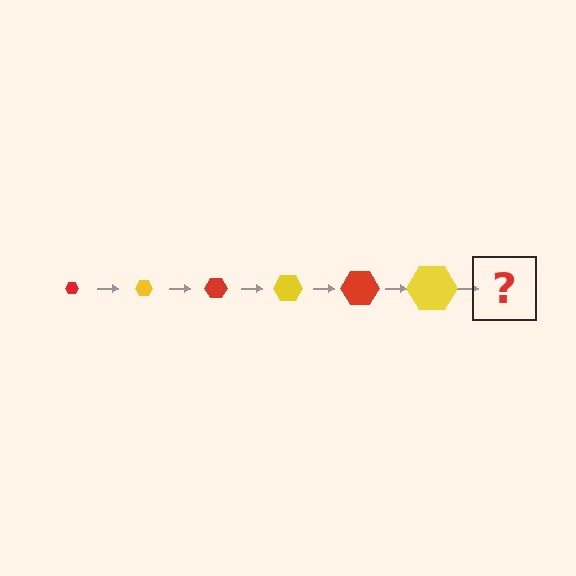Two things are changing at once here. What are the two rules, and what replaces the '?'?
The two rules are that the hexagon grows larger each step and the color cycles through red and yellow. The '?' should be a red hexagon, larger than the previous one.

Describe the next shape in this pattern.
It should be a red hexagon, larger than the previous one.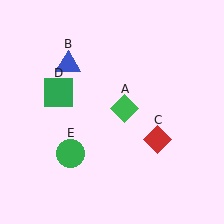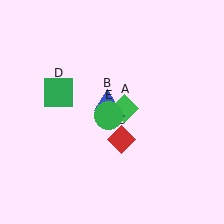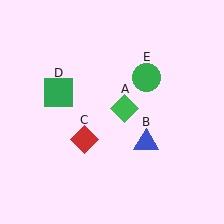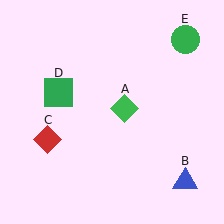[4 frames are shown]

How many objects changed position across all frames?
3 objects changed position: blue triangle (object B), red diamond (object C), green circle (object E).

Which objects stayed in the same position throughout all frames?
Green diamond (object A) and green square (object D) remained stationary.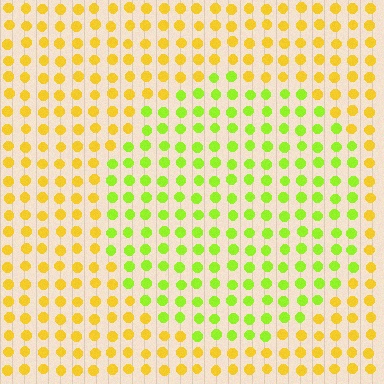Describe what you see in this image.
The image is filled with small yellow elements in a uniform arrangement. A circle-shaped region is visible where the elements are tinted to a slightly different hue, forming a subtle color boundary.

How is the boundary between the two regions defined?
The boundary is defined purely by a slight shift in hue (about 41 degrees). Spacing, size, and orientation are identical on both sides.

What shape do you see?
I see a circle.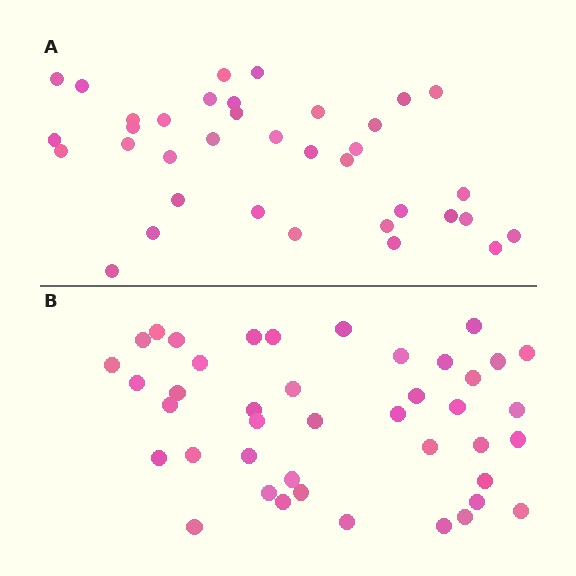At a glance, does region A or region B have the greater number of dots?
Region B (the bottom region) has more dots.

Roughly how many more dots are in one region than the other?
Region B has about 6 more dots than region A.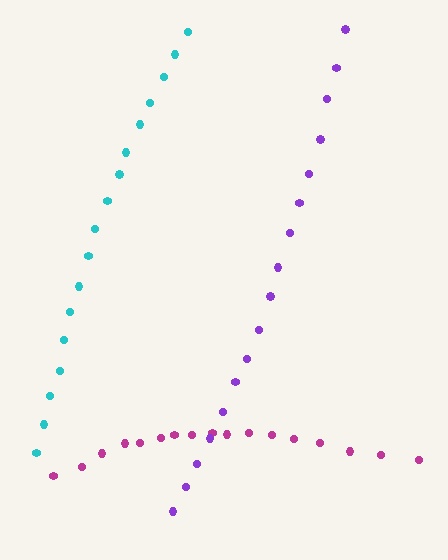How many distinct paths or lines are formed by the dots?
There are 3 distinct paths.